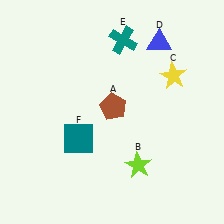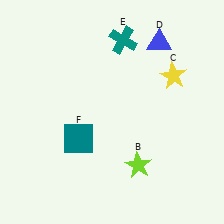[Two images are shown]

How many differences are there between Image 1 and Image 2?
There is 1 difference between the two images.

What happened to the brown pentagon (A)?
The brown pentagon (A) was removed in Image 2. It was in the top-right area of Image 1.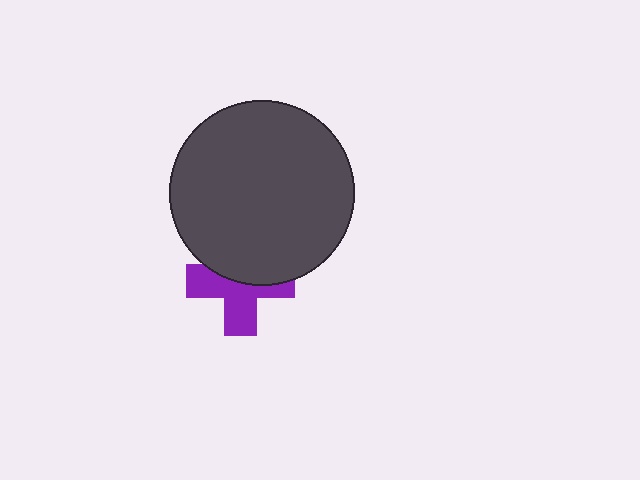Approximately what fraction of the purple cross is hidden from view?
Roughly 45% of the purple cross is hidden behind the dark gray circle.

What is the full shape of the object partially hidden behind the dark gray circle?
The partially hidden object is a purple cross.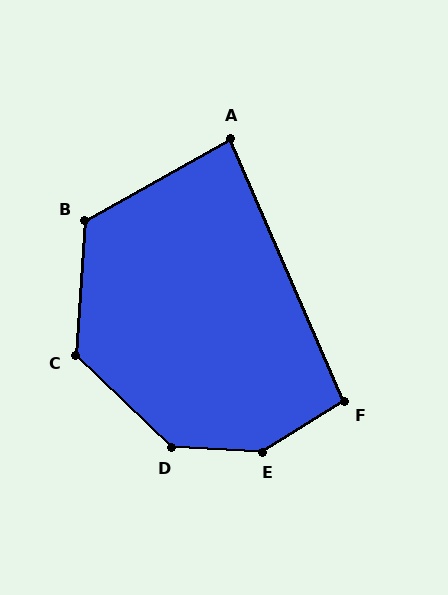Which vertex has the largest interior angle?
E, at approximately 146 degrees.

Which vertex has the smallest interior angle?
A, at approximately 84 degrees.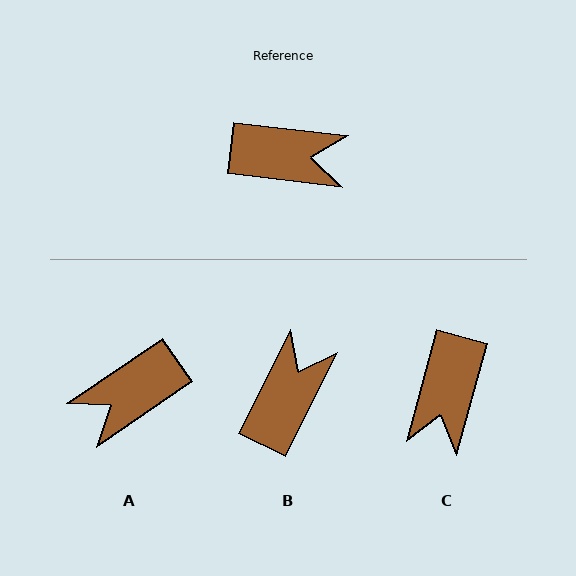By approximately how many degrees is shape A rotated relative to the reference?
Approximately 139 degrees clockwise.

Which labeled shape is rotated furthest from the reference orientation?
A, about 139 degrees away.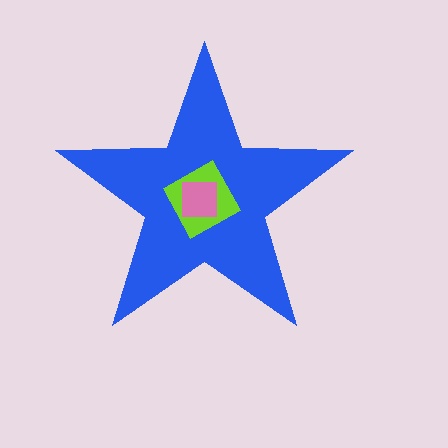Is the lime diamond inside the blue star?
Yes.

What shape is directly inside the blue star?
The lime diamond.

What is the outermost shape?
The blue star.